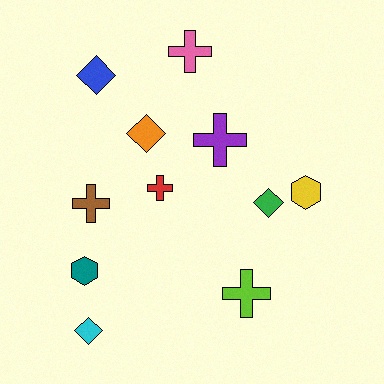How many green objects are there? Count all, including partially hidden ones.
There is 1 green object.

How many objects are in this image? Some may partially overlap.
There are 11 objects.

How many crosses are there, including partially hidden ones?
There are 5 crosses.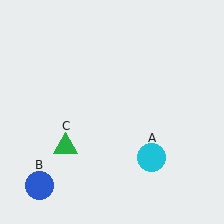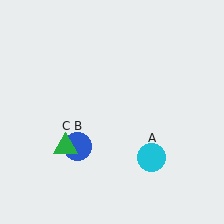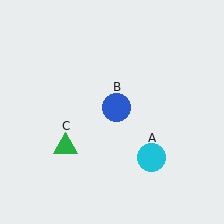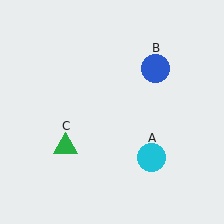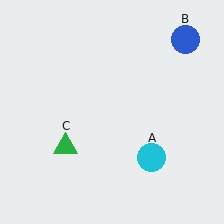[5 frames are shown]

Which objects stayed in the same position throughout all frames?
Cyan circle (object A) and green triangle (object C) remained stationary.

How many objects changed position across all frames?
1 object changed position: blue circle (object B).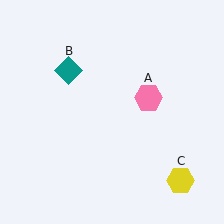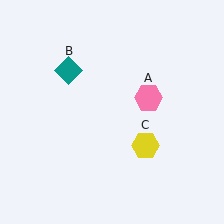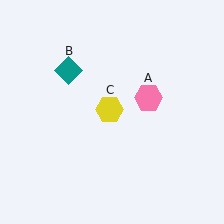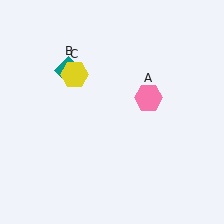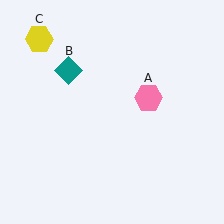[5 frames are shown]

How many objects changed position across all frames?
1 object changed position: yellow hexagon (object C).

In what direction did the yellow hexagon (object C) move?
The yellow hexagon (object C) moved up and to the left.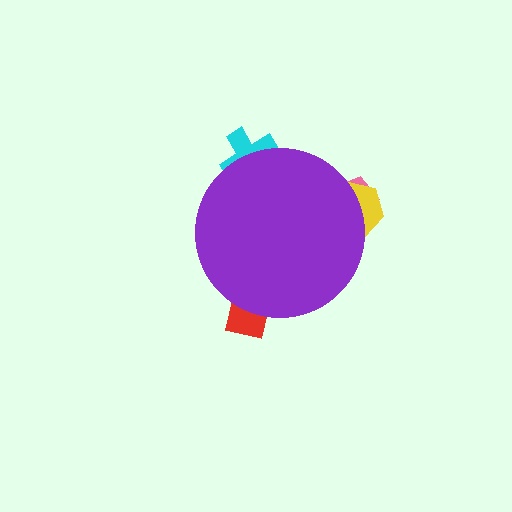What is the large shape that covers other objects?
A purple circle.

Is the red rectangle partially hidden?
Yes, the red rectangle is partially hidden behind the purple circle.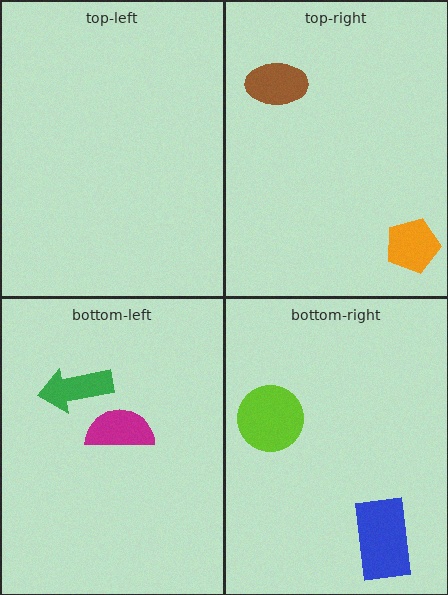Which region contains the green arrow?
The bottom-left region.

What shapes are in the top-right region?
The orange pentagon, the brown ellipse.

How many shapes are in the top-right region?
2.